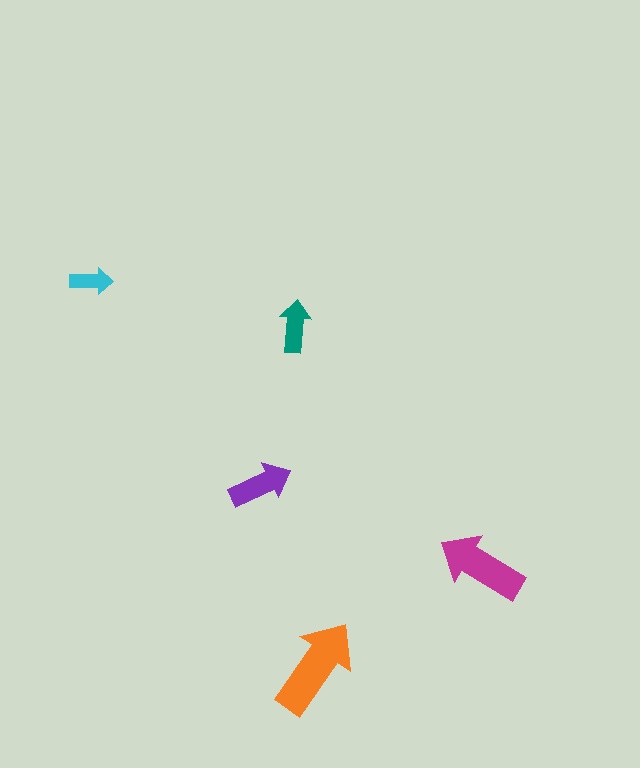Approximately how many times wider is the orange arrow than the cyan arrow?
About 2.5 times wider.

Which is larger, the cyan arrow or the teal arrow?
The teal one.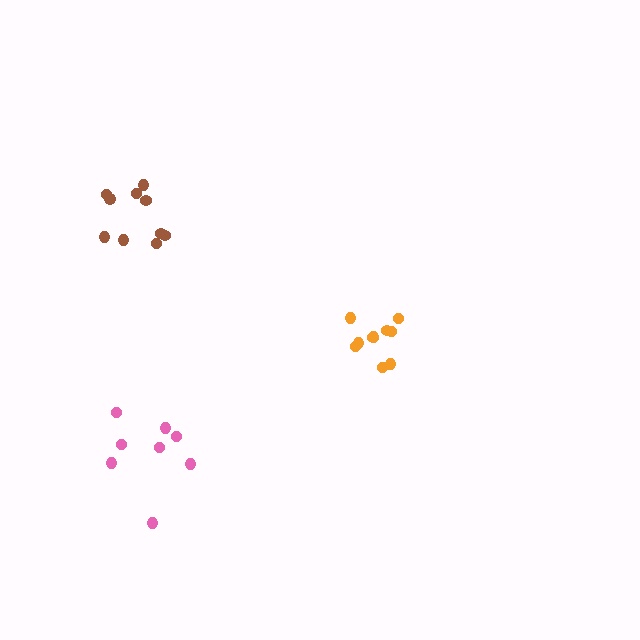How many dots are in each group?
Group 1: 10 dots, Group 2: 10 dots, Group 3: 8 dots (28 total).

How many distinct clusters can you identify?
There are 3 distinct clusters.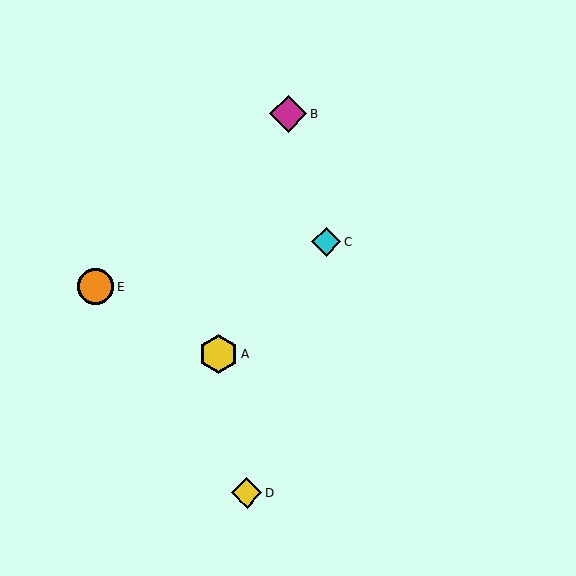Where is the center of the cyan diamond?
The center of the cyan diamond is at (326, 242).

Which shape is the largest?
The yellow hexagon (labeled A) is the largest.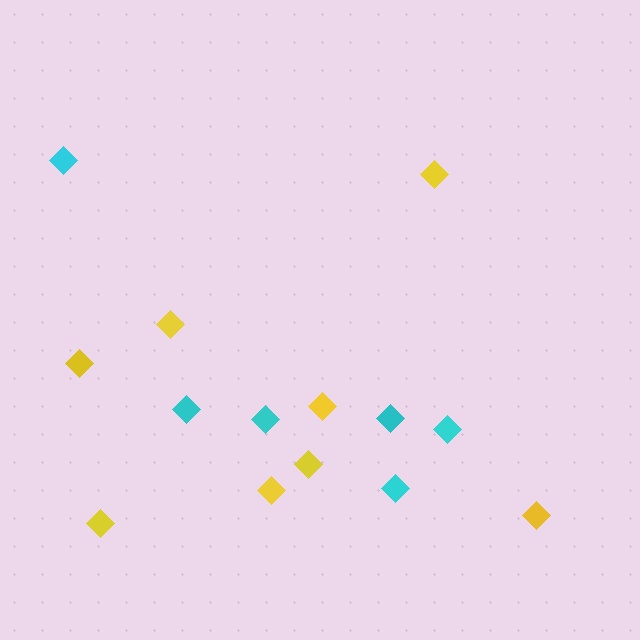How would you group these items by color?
There are 2 groups: one group of yellow diamonds (8) and one group of cyan diamonds (6).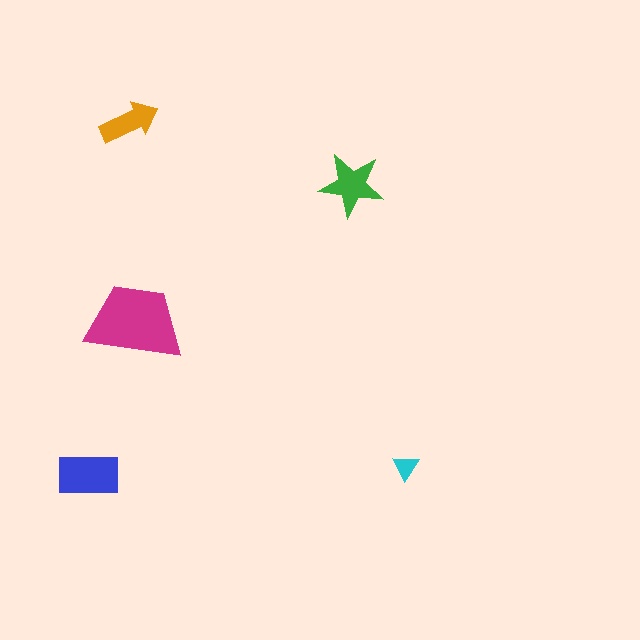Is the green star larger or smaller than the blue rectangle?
Smaller.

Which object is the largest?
The magenta trapezoid.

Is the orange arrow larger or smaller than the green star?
Smaller.